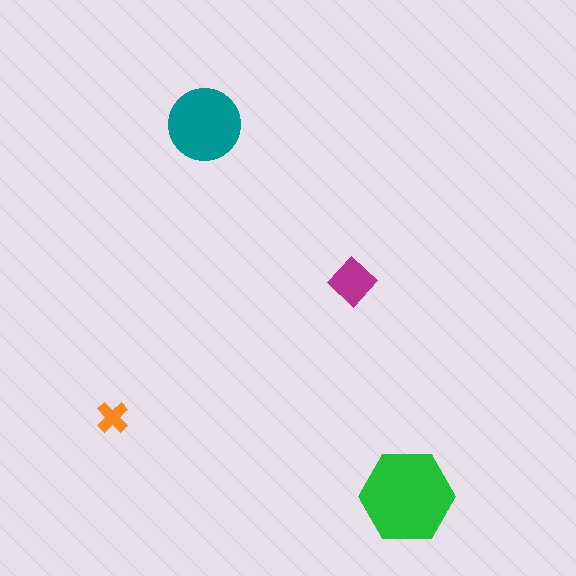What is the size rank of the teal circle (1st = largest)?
2nd.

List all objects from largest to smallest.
The green hexagon, the teal circle, the magenta diamond, the orange cross.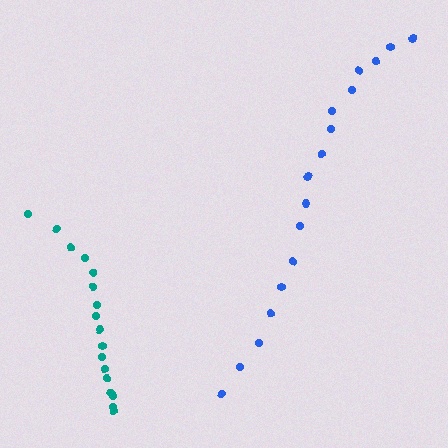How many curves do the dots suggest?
There are 2 distinct paths.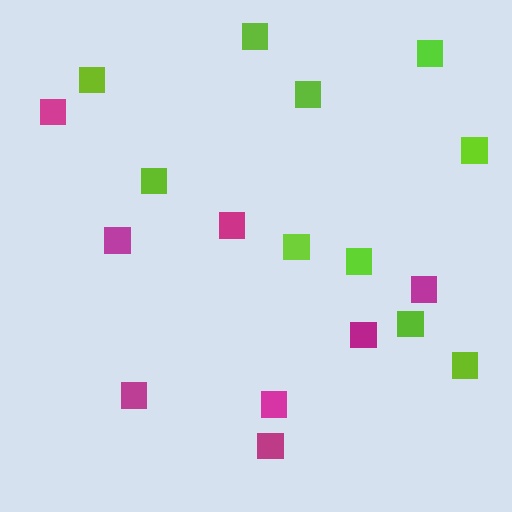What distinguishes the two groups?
There are 2 groups: one group of lime squares (10) and one group of magenta squares (8).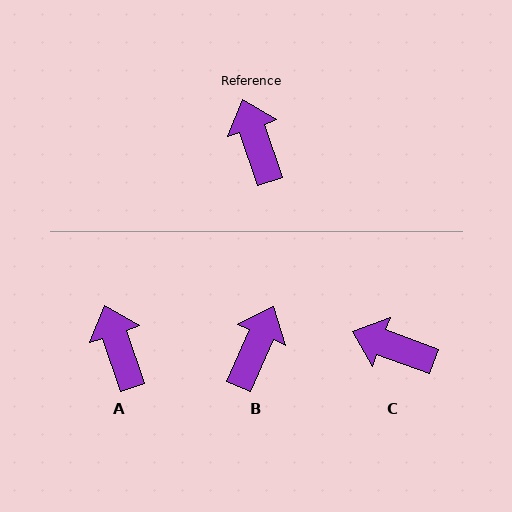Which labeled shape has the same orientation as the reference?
A.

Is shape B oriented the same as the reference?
No, it is off by about 42 degrees.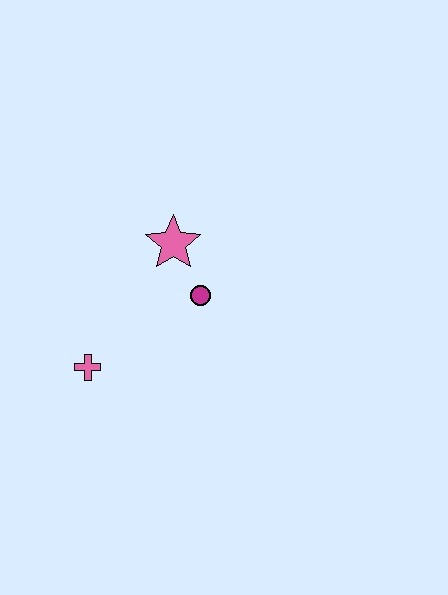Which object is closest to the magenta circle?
The pink star is closest to the magenta circle.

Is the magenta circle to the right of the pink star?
Yes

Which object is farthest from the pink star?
The pink cross is farthest from the pink star.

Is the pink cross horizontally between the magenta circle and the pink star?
No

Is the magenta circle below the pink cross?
No